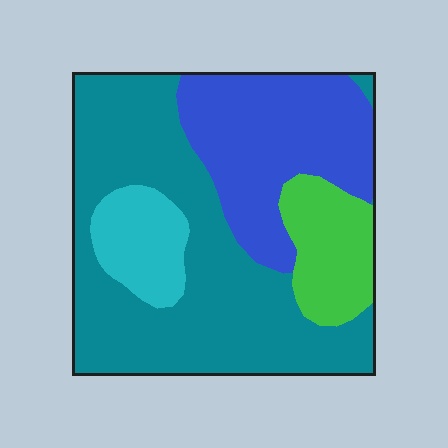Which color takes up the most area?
Teal, at roughly 50%.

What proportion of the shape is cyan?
Cyan takes up less than a sixth of the shape.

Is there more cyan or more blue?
Blue.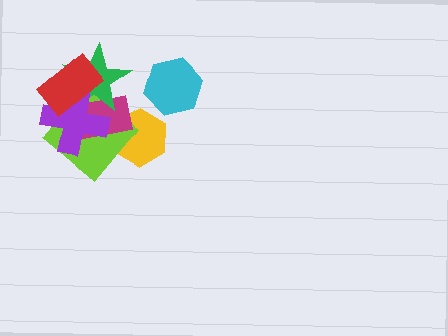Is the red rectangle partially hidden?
No, no other shape covers it.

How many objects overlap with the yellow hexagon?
2 objects overlap with the yellow hexagon.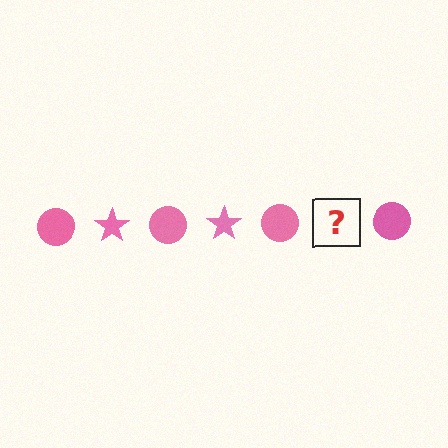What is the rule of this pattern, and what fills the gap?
The rule is that the pattern cycles through circle, star shapes in pink. The gap should be filled with a pink star.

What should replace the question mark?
The question mark should be replaced with a pink star.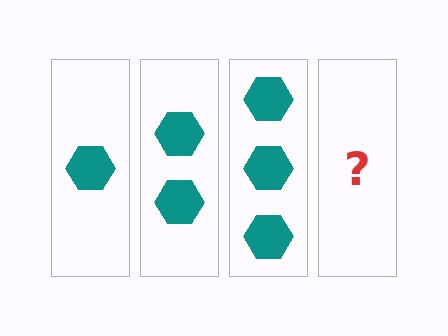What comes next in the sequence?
The next element should be 4 hexagons.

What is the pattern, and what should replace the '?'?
The pattern is that each step adds one more hexagon. The '?' should be 4 hexagons.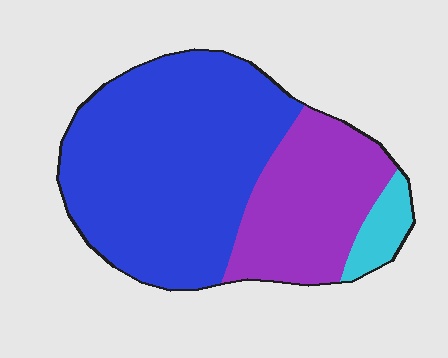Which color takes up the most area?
Blue, at roughly 65%.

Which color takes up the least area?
Cyan, at roughly 5%.